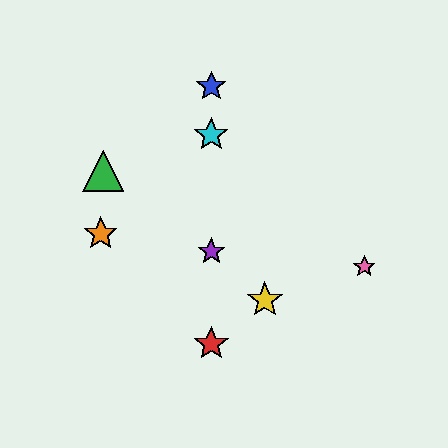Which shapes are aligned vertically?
The red star, the blue star, the purple star, the cyan star are aligned vertically.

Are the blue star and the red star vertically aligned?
Yes, both are at x≈211.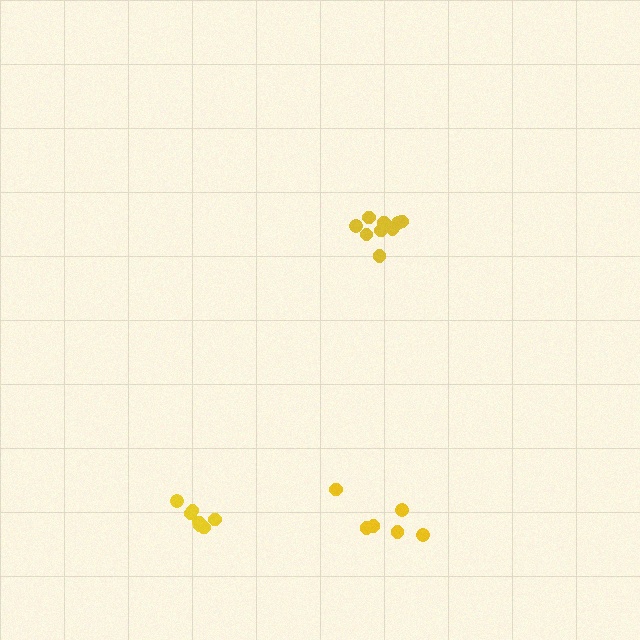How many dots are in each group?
Group 1: 7 dots, Group 2: 6 dots, Group 3: 9 dots (22 total).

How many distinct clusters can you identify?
There are 3 distinct clusters.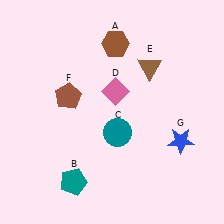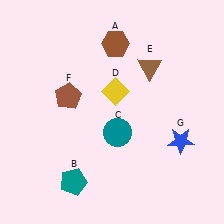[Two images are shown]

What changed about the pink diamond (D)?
In Image 1, D is pink. In Image 2, it changed to yellow.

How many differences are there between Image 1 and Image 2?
There is 1 difference between the two images.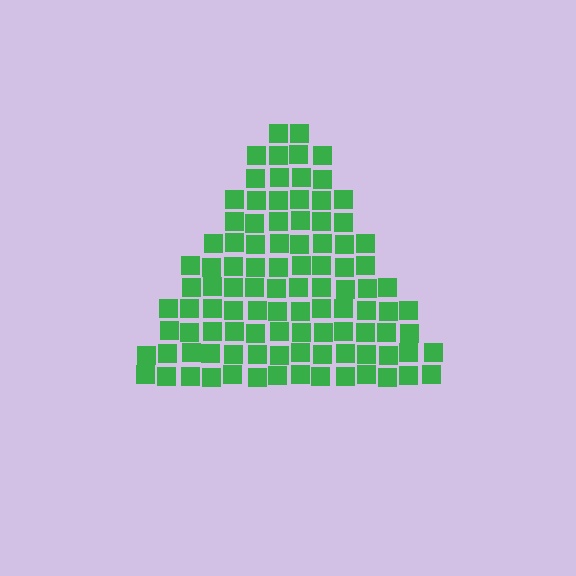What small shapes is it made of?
It is made of small squares.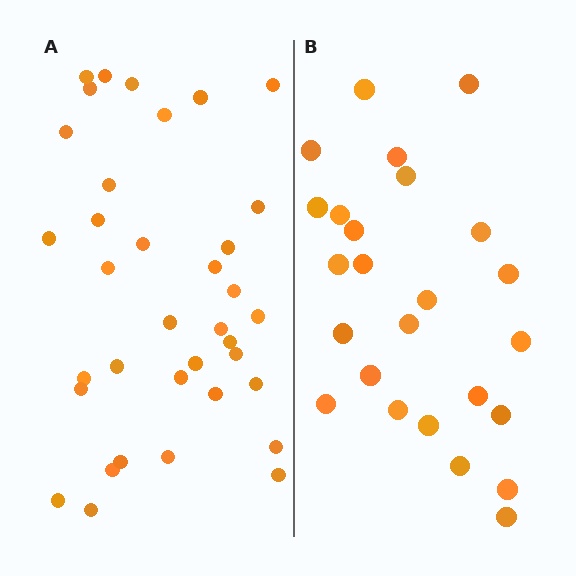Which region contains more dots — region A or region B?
Region A (the left region) has more dots.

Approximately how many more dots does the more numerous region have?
Region A has roughly 12 or so more dots than region B.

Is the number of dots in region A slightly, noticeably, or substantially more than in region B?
Region A has noticeably more, but not dramatically so. The ratio is roughly 1.4 to 1.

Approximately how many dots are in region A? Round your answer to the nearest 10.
About 40 dots. (The exact count is 36, which rounds to 40.)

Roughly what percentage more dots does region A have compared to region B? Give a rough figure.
About 45% more.